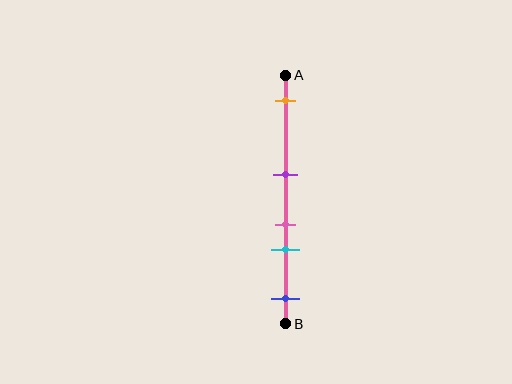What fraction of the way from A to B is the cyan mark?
The cyan mark is approximately 70% (0.7) of the way from A to B.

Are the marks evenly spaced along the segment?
No, the marks are not evenly spaced.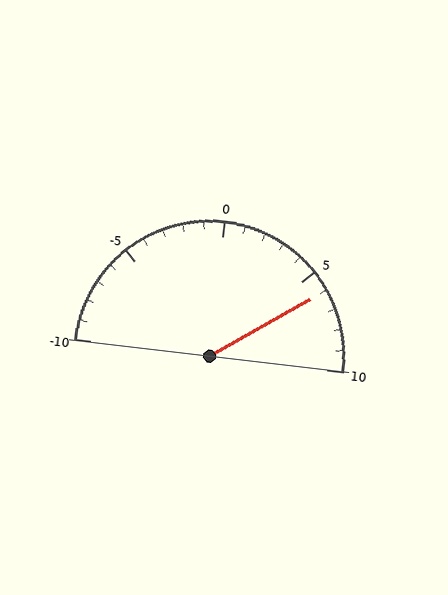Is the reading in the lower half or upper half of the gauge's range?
The reading is in the upper half of the range (-10 to 10).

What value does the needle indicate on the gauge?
The needle indicates approximately 6.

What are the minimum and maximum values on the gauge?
The gauge ranges from -10 to 10.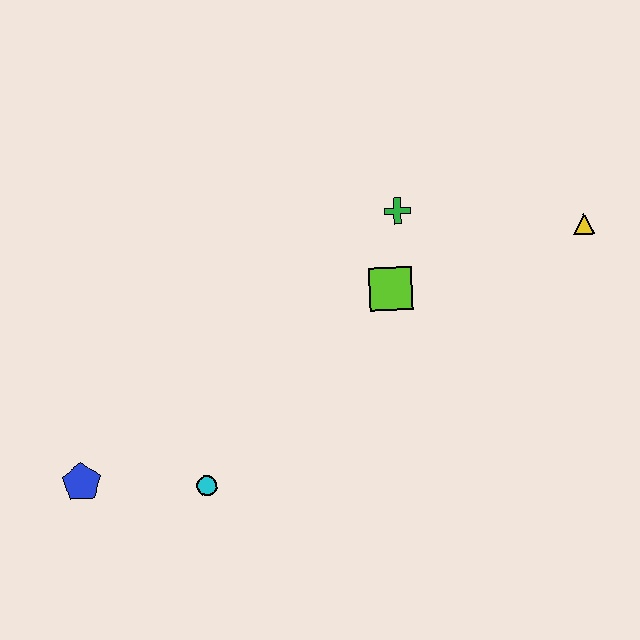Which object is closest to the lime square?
The green cross is closest to the lime square.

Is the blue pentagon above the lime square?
No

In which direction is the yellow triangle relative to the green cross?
The yellow triangle is to the right of the green cross.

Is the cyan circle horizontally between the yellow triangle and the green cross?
No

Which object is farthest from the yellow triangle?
The blue pentagon is farthest from the yellow triangle.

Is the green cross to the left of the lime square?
No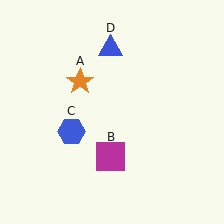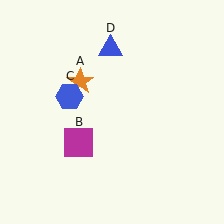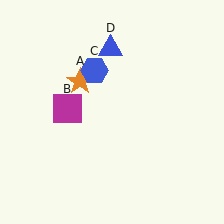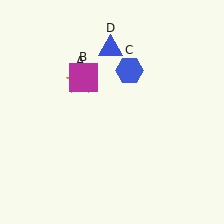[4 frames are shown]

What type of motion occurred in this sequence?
The magenta square (object B), blue hexagon (object C) rotated clockwise around the center of the scene.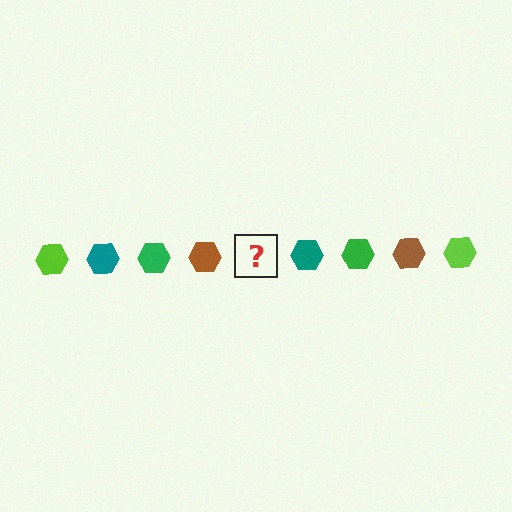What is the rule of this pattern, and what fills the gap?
The rule is that the pattern cycles through lime, teal, green, brown hexagons. The gap should be filled with a lime hexagon.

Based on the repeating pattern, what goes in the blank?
The blank should be a lime hexagon.